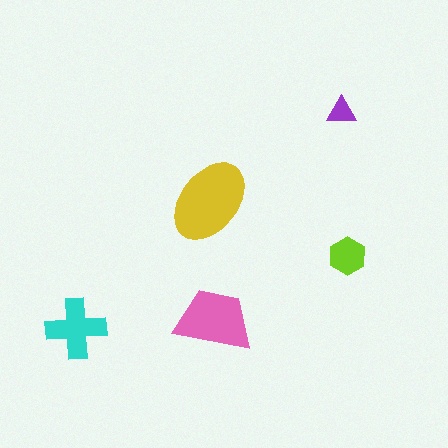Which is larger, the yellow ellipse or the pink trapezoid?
The yellow ellipse.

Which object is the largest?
The yellow ellipse.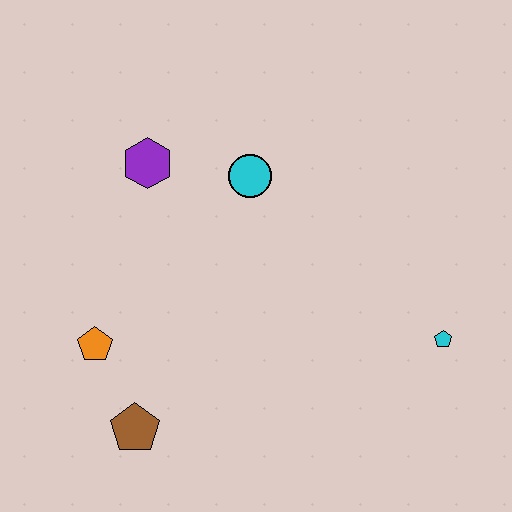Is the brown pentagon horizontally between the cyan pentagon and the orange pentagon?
Yes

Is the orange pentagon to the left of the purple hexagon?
Yes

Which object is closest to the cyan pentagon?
The cyan circle is closest to the cyan pentagon.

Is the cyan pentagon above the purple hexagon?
No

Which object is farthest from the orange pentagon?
The cyan pentagon is farthest from the orange pentagon.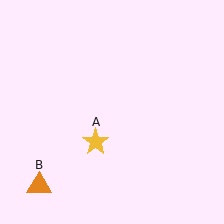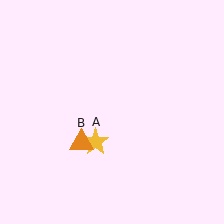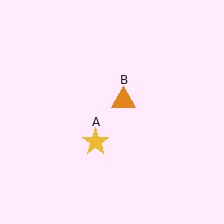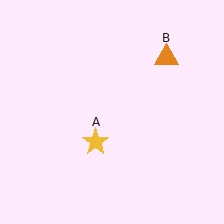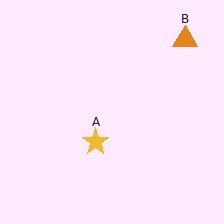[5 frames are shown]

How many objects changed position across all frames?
1 object changed position: orange triangle (object B).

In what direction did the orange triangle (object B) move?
The orange triangle (object B) moved up and to the right.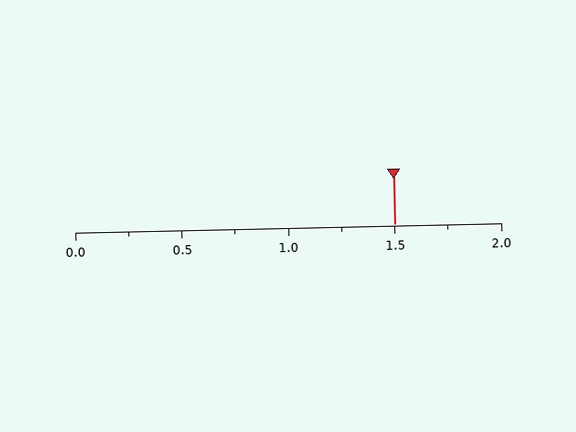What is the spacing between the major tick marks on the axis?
The major ticks are spaced 0.5 apart.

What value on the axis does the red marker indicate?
The marker indicates approximately 1.5.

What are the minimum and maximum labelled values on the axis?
The axis runs from 0.0 to 2.0.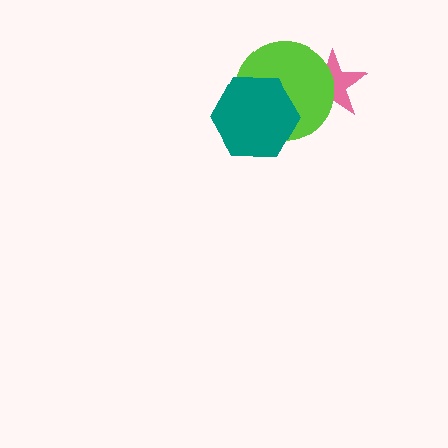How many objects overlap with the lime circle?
2 objects overlap with the lime circle.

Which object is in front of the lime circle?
The teal hexagon is in front of the lime circle.